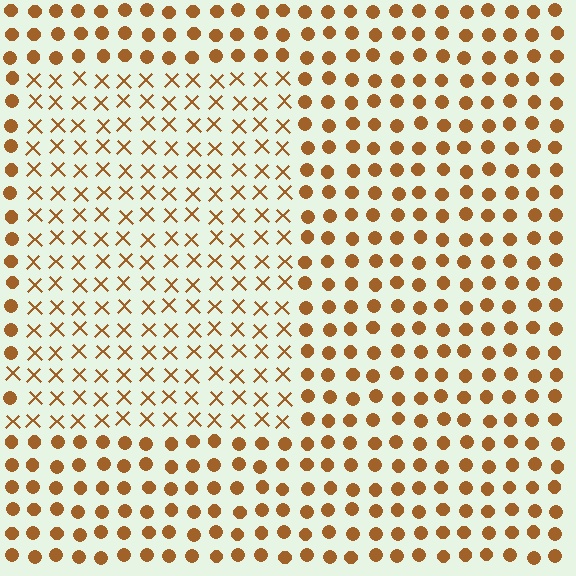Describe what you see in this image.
The image is filled with small brown elements arranged in a uniform grid. A rectangle-shaped region contains X marks, while the surrounding area contains circles. The boundary is defined purely by the change in element shape.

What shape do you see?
I see a rectangle.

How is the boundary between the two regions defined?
The boundary is defined by a change in element shape: X marks inside vs. circles outside. All elements share the same color and spacing.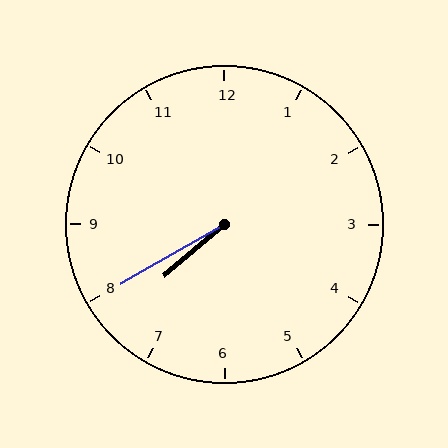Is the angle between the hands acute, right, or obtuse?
It is acute.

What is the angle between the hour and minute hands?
Approximately 10 degrees.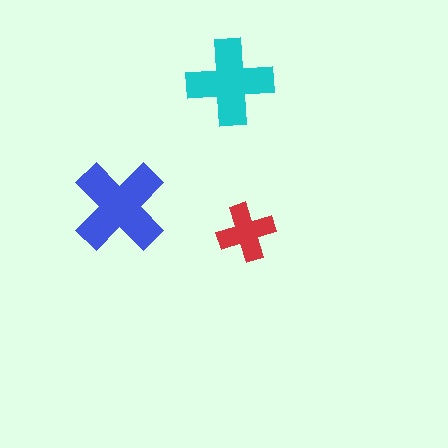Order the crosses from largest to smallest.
the blue one, the cyan one, the red one.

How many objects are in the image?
There are 3 objects in the image.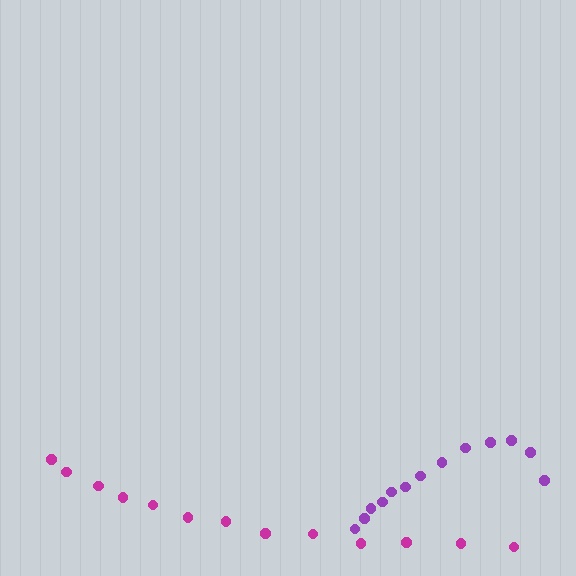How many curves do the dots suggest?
There are 2 distinct paths.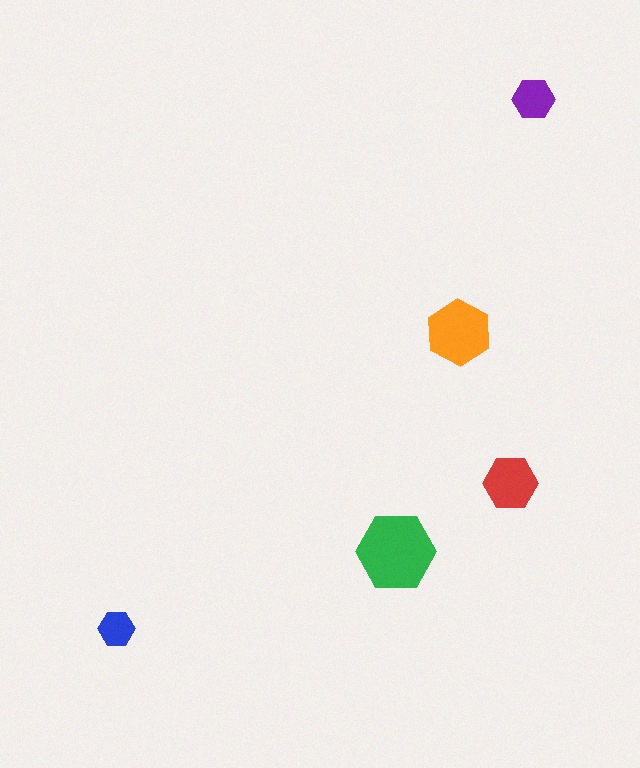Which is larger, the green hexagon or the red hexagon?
The green one.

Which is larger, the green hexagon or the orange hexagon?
The green one.